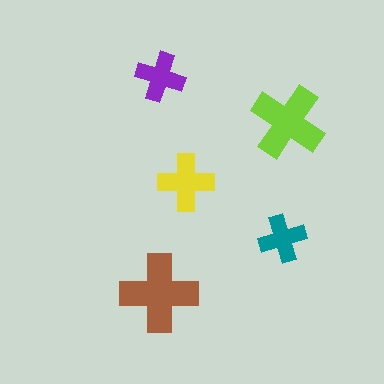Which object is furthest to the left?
The brown cross is leftmost.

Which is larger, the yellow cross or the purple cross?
The yellow one.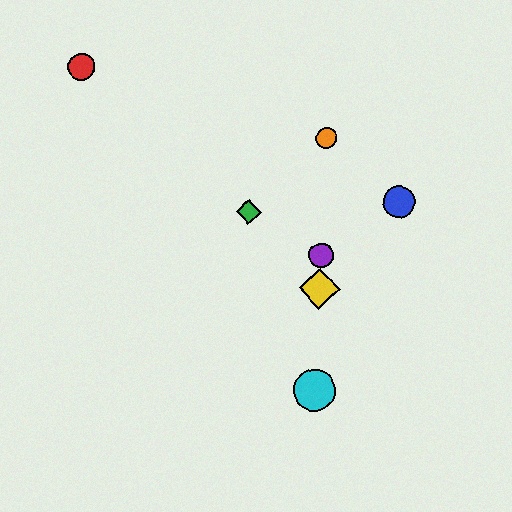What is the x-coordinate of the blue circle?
The blue circle is at x≈399.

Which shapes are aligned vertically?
The yellow diamond, the purple circle, the orange circle, the cyan circle are aligned vertically.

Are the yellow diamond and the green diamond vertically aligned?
No, the yellow diamond is at x≈319 and the green diamond is at x≈249.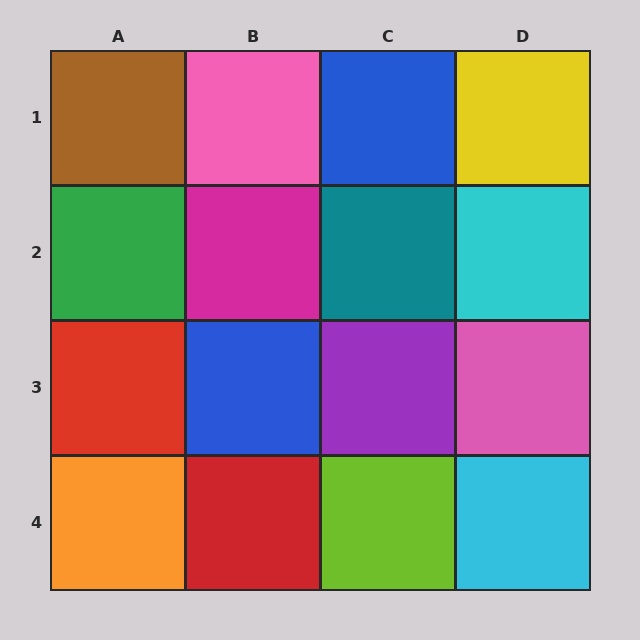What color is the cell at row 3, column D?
Pink.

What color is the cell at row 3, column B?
Blue.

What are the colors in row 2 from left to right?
Green, magenta, teal, cyan.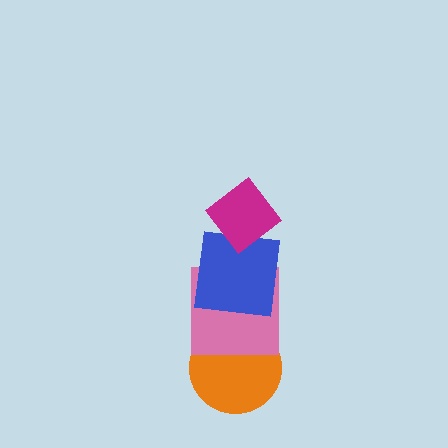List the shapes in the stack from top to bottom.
From top to bottom: the magenta diamond, the blue square, the pink square, the orange circle.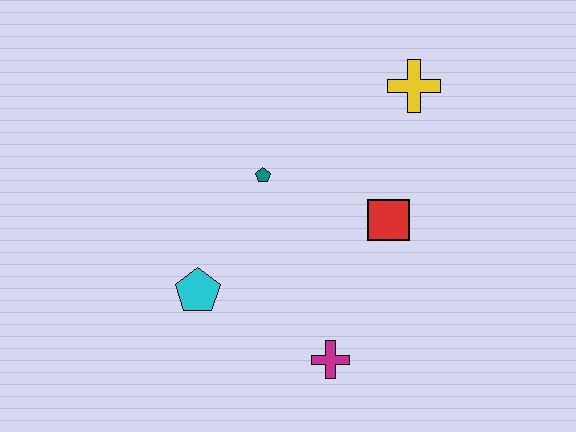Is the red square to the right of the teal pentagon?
Yes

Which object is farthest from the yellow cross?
The cyan pentagon is farthest from the yellow cross.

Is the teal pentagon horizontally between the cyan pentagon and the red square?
Yes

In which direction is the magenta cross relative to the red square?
The magenta cross is below the red square.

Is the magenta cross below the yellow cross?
Yes